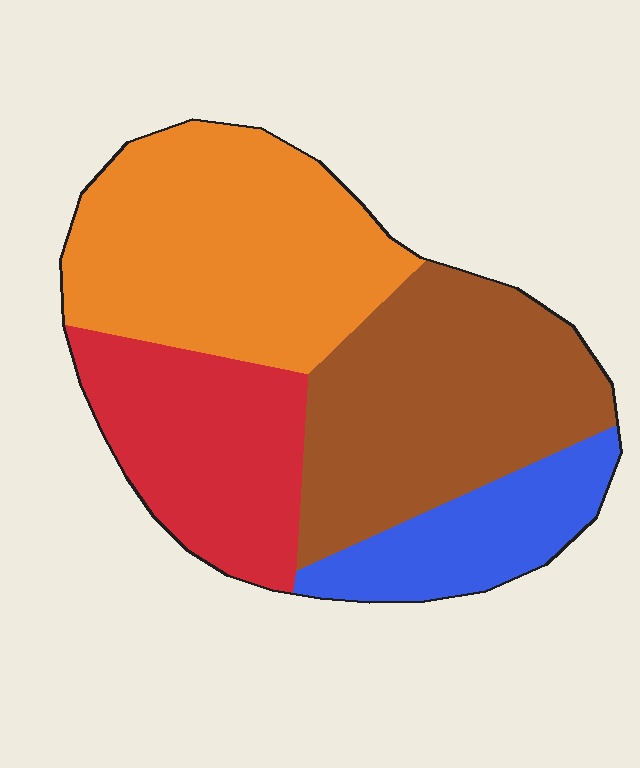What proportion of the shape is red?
Red covers about 20% of the shape.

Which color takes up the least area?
Blue, at roughly 15%.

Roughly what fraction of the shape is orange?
Orange covers around 35% of the shape.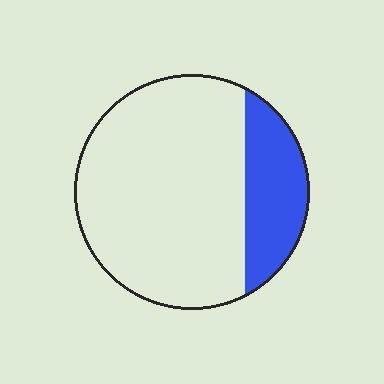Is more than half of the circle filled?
No.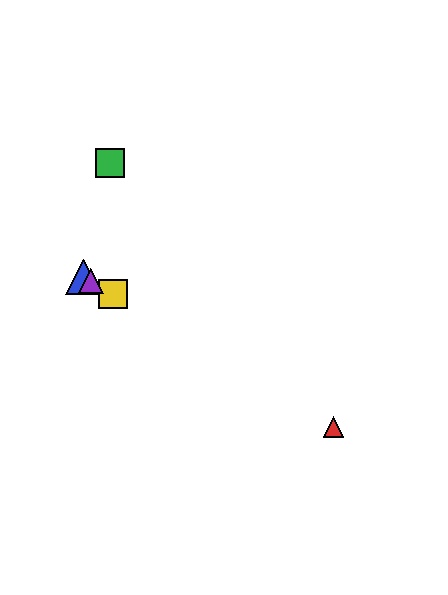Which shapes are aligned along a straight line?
The red triangle, the blue triangle, the yellow square, the purple triangle are aligned along a straight line.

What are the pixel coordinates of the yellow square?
The yellow square is at (113, 294).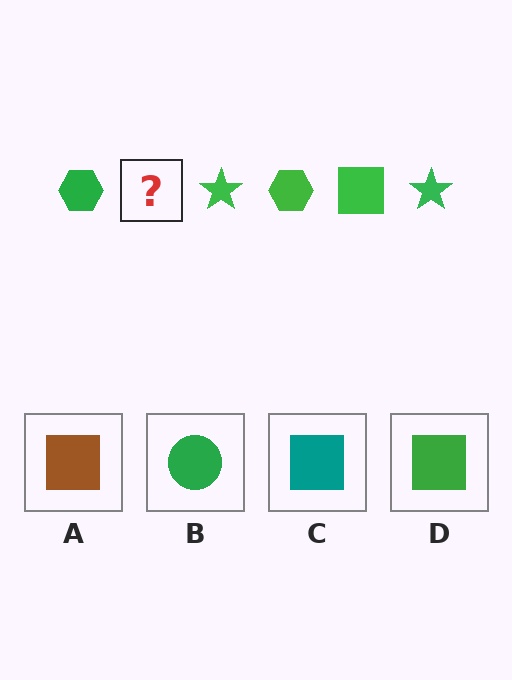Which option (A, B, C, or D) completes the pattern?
D.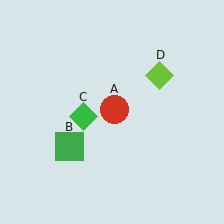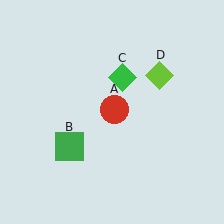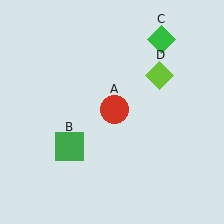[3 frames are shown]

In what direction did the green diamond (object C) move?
The green diamond (object C) moved up and to the right.